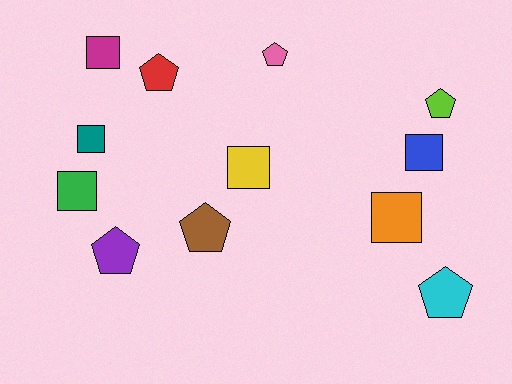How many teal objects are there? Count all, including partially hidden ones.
There is 1 teal object.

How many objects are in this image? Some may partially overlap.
There are 12 objects.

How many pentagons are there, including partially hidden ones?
There are 6 pentagons.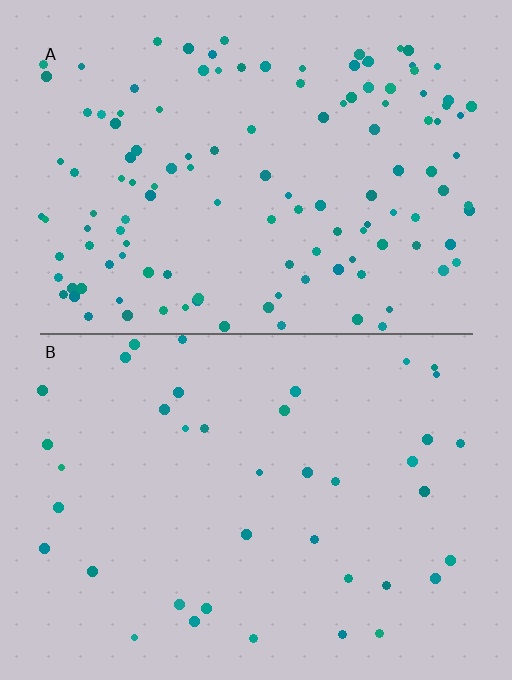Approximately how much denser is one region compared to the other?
Approximately 3.2× — region A over region B.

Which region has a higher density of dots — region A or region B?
A (the top).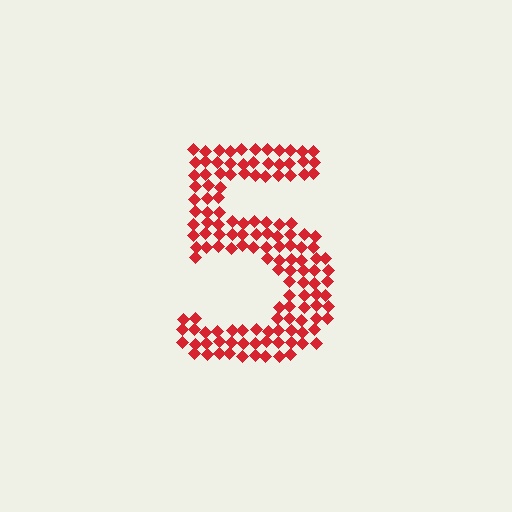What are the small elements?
The small elements are diamonds.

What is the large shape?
The large shape is the digit 5.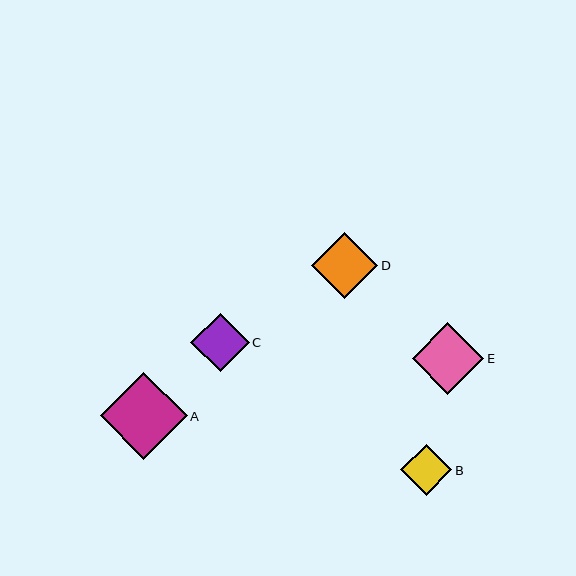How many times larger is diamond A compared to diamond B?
Diamond A is approximately 1.7 times the size of diamond B.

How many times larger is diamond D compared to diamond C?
Diamond D is approximately 1.1 times the size of diamond C.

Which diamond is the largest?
Diamond A is the largest with a size of approximately 87 pixels.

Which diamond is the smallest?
Diamond B is the smallest with a size of approximately 52 pixels.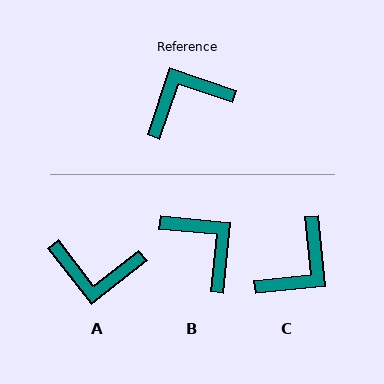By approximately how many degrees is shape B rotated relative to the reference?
Approximately 77 degrees clockwise.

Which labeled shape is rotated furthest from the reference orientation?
C, about 155 degrees away.